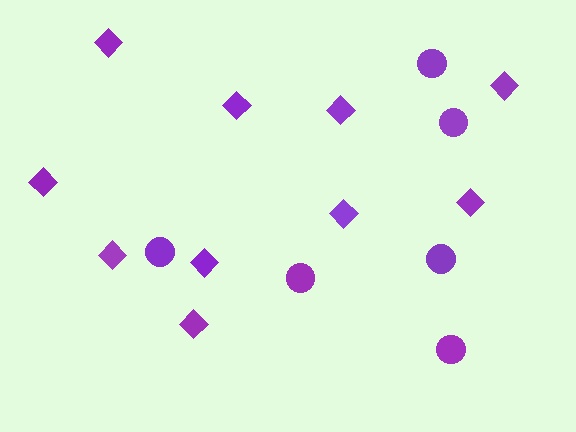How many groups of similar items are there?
There are 2 groups: one group of diamonds (10) and one group of circles (6).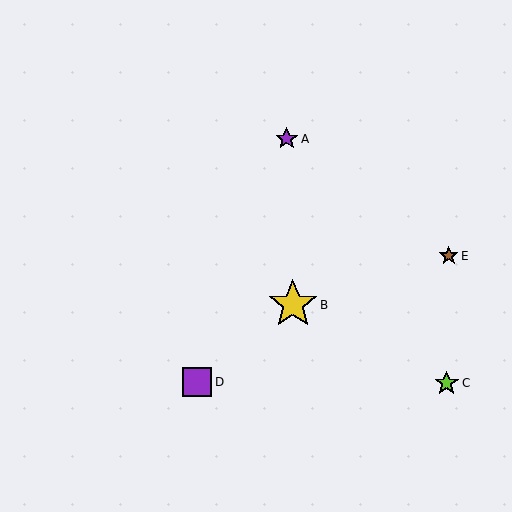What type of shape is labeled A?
Shape A is a purple star.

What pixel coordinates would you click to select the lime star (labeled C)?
Click at (447, 383) to select the lime star C.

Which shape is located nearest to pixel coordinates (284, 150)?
The purple star (labeled A) at (287, 139) is nearest to that location.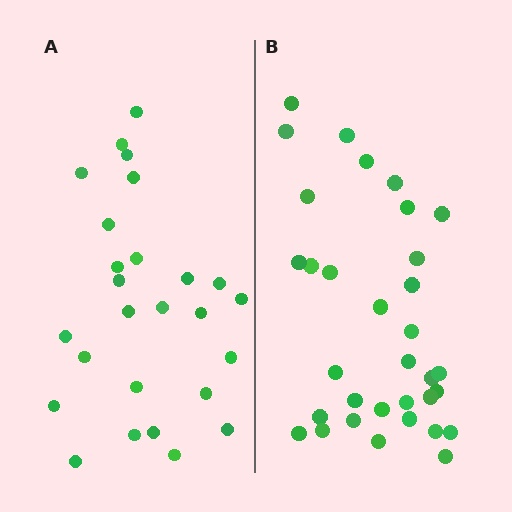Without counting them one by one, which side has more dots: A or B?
Region B (the right region) has more dots.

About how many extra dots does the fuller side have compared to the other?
Region B has roughly 8 or so more dots than region A.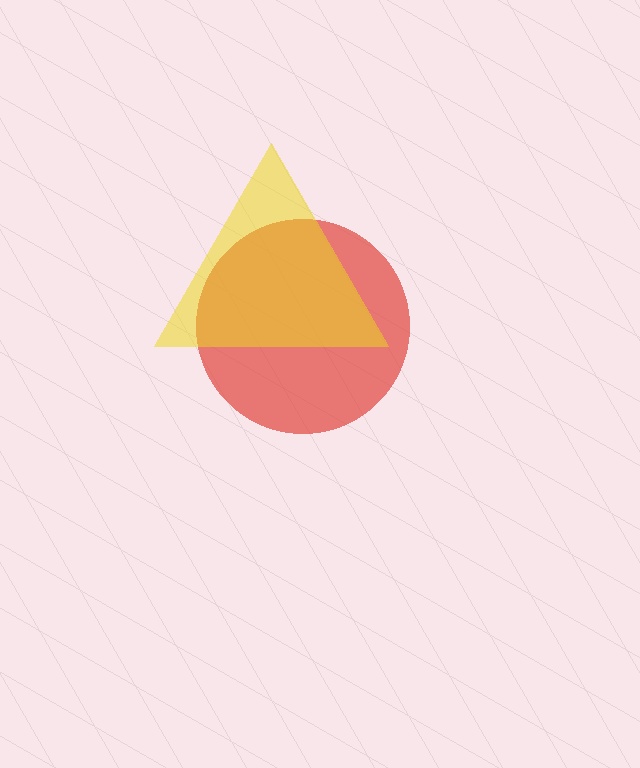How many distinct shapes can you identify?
There are 2 distinct shapes: a red circle, a yellow triangle.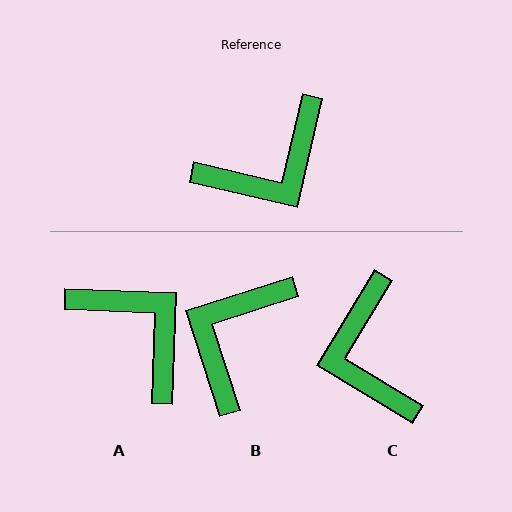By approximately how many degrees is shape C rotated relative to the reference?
Approximately 108 degrees clockwise.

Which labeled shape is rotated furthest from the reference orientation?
B, about 149 degrees away.